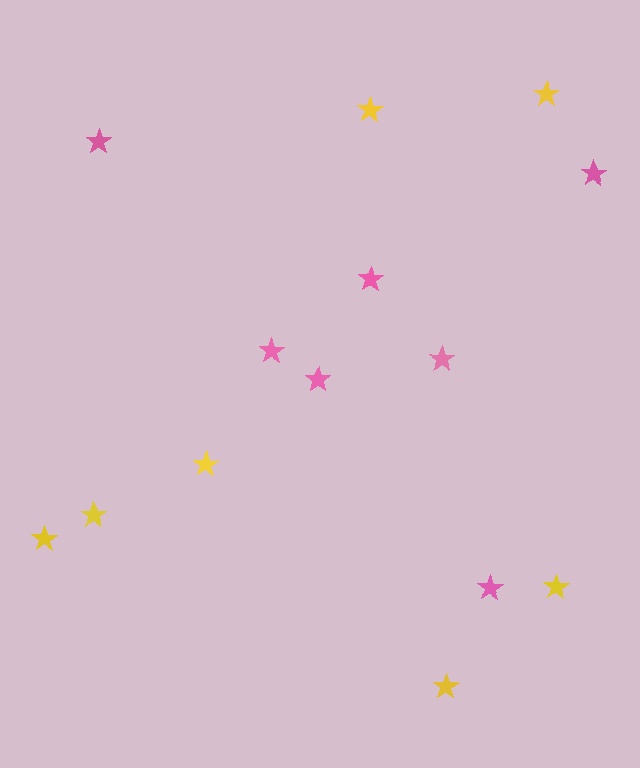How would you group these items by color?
There are 2 groups: one group of pink stars (7) and one group of yellow stars (7).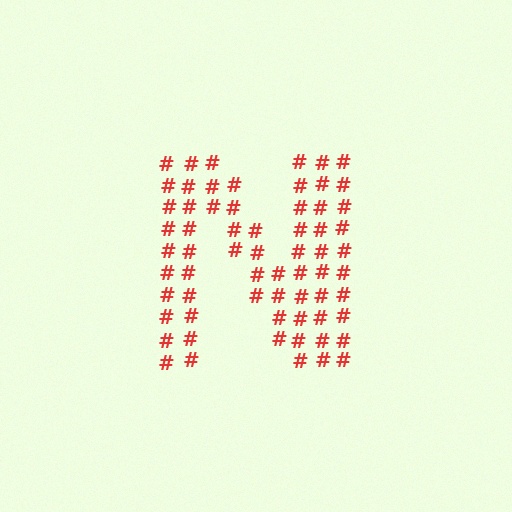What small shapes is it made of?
It is made of small hash symbols.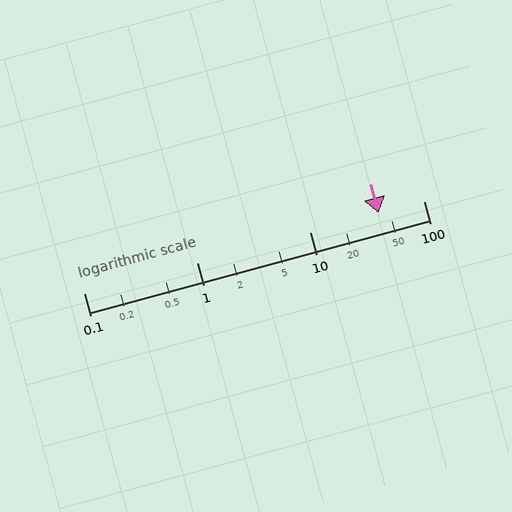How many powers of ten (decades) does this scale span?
The scale spans 3 decades, from 0.1 to 100.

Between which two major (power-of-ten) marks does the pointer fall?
The pointer is between 10 and 100.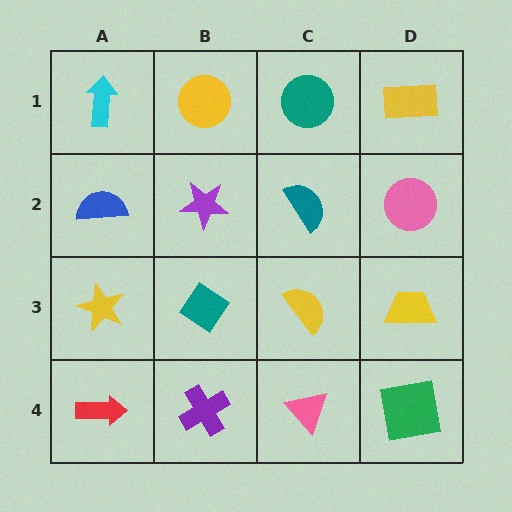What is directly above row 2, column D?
A yellow rectangle.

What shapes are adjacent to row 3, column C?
A teal semicircle (row 2, column C), a pink triangle (row 4, column C), a teal diamond (row 3, column B), a yellow trapezoid (row 3, column D).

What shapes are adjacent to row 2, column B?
A yellow circle (row 1, column B), a teal diamond (row 3, column B), a blue semicircle (row 2, column A), a teal semicircle (row 2, column C).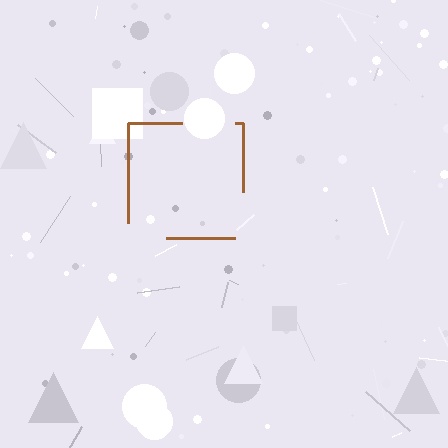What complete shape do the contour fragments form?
The contour fragments form a square.